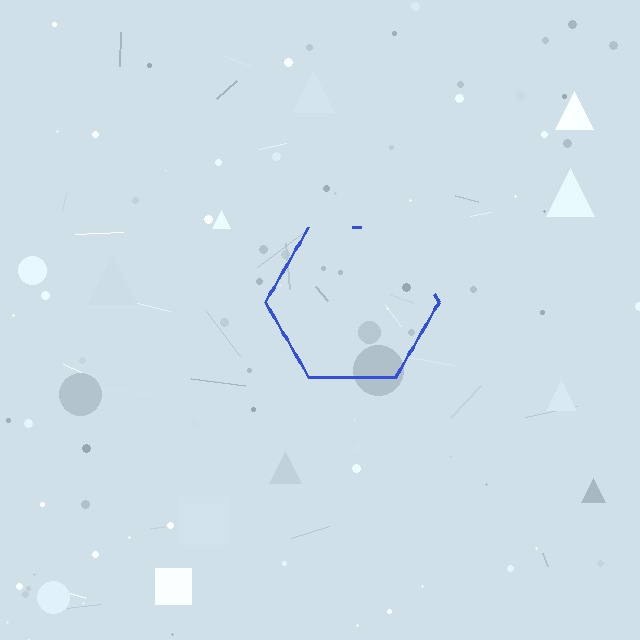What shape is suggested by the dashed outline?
The dashed outline suggests a hexagon.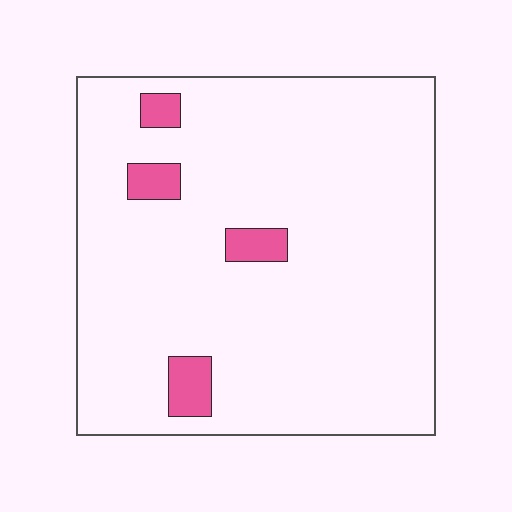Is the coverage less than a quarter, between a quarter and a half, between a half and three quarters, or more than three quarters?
Less than a quarter.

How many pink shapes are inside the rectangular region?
4.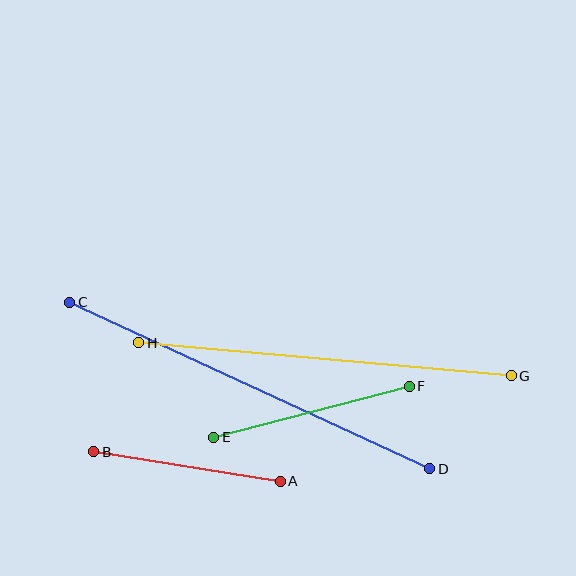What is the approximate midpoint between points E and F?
The midpoint is at approximately (312, 412) pixels.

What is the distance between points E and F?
The distance is approximately 202 pixels.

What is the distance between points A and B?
The distance is approximately 189 pixels.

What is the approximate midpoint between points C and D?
The midpoint is at approximately (250, 386) pixels.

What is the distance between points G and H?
The distance is approximately 374 pixels.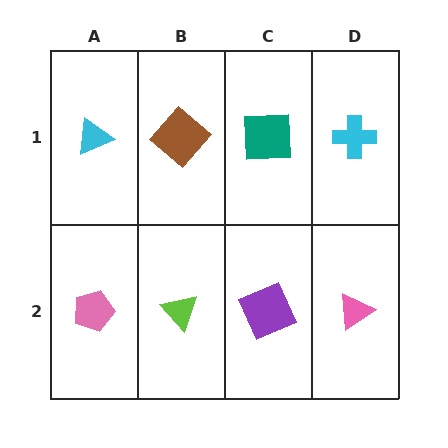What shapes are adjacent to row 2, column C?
A teal square (row 1, column C), a lime triangle (row 2, column B), a pink triangle (row 2, column D).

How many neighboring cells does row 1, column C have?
3.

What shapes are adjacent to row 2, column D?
A cyan cross (row 1, column D), a purple square (row 2, column C).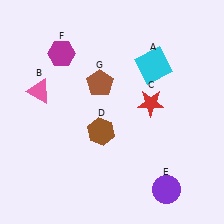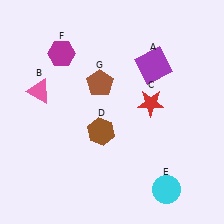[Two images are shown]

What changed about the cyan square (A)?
In Image 1, A is cyan. In Image 2, it changed to purple.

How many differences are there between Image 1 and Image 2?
There are 2 differences between the two images.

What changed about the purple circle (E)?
In Image 1, E is purple. In Image 2, it changed to cyan.